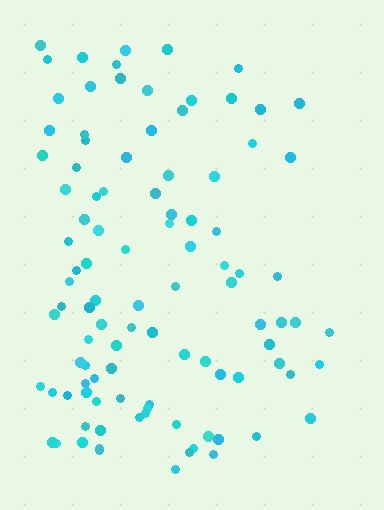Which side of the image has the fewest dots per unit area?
The right.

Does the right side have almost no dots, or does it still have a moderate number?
Still a moderate number, just noticeably fewer than the left.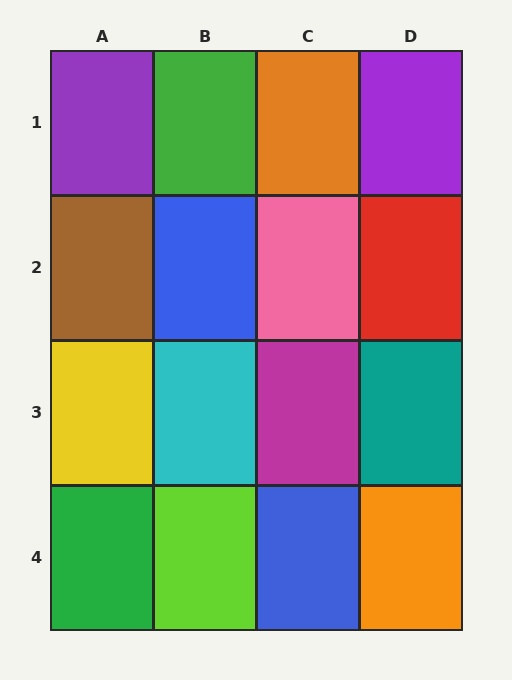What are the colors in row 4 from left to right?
Green, lime, blue, orange.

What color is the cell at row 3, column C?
Magenta.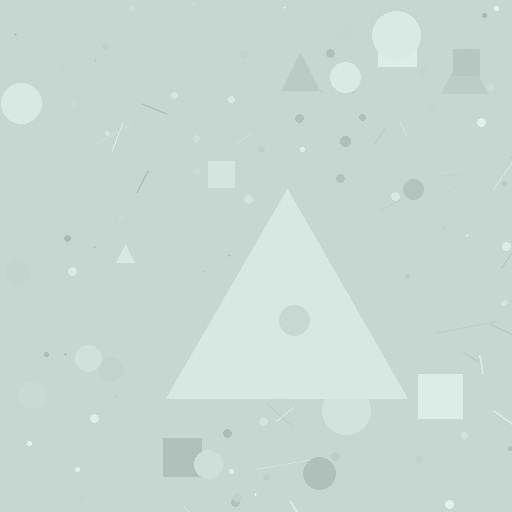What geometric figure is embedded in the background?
A triangle is embedded in the background.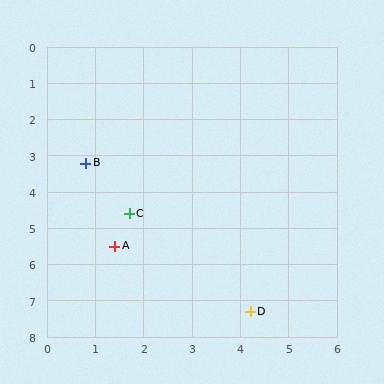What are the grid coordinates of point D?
Point D is at approximately (4.2, 7.3).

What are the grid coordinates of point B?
Point B is at approximately (0.8, 3.2).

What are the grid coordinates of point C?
Point C is at approximately (1.7, 4.6).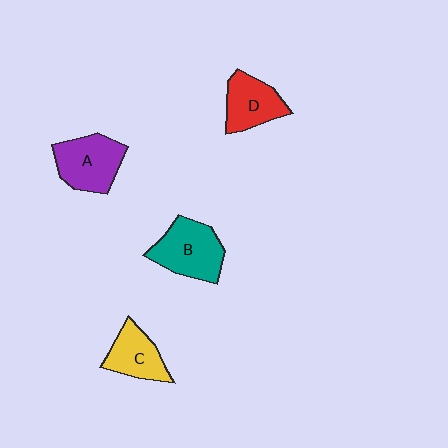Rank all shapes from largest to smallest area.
From largest to smallest: B (teal), A (purple), D (red), C (yellow).